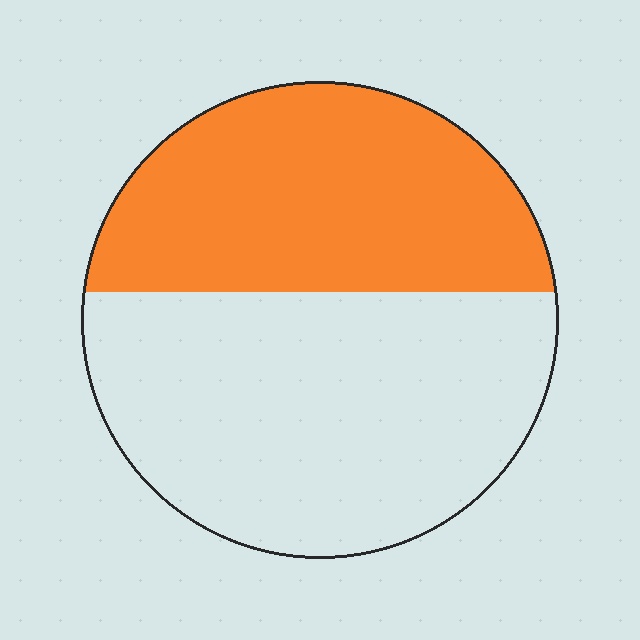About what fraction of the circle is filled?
About two fifths (2/5).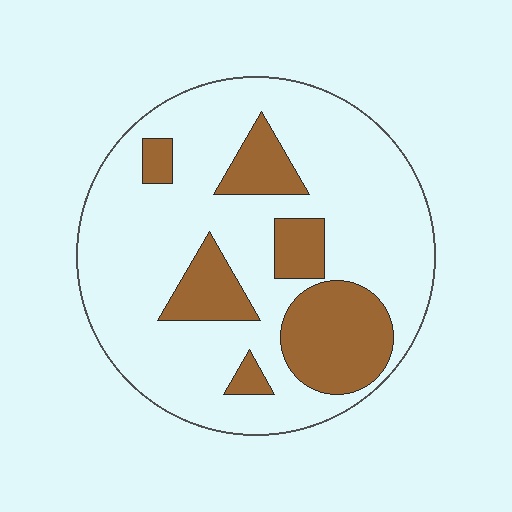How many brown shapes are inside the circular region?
6.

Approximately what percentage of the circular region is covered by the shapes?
Approximately 25%.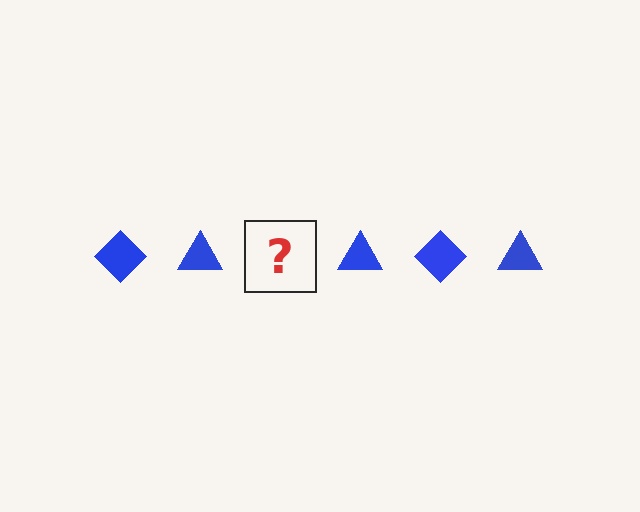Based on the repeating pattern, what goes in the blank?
The blank should be a blue diamond.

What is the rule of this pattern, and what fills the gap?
The rule is that the pattern cycles through diamond, triangle shapes in blue. The gap should be filled with a blue diamond.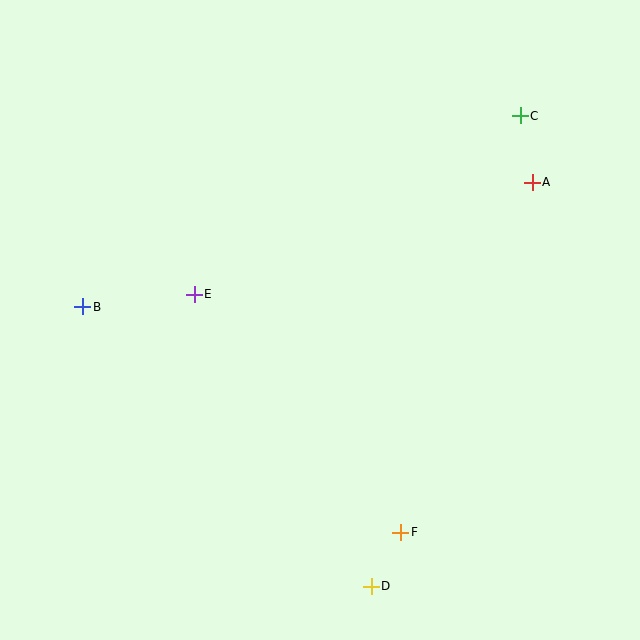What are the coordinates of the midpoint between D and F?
The midpoint between D and F is at (386, 559).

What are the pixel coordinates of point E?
Point E is at (194, 294).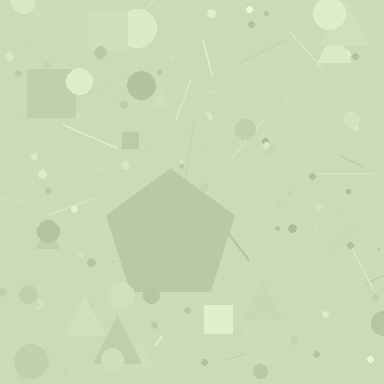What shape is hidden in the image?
A pentagon is hidden in the image.